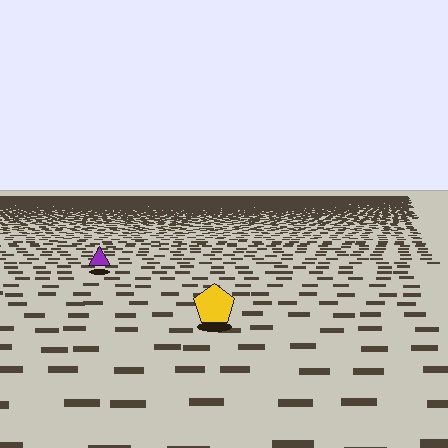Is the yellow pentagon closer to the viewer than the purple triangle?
Yes. The yellow pentagon is closer — you can tell from the texture gradient: the ground texture is coarser near it.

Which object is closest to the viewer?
The yellow pentagon is closest. The texture marks near it are larger and more spread out.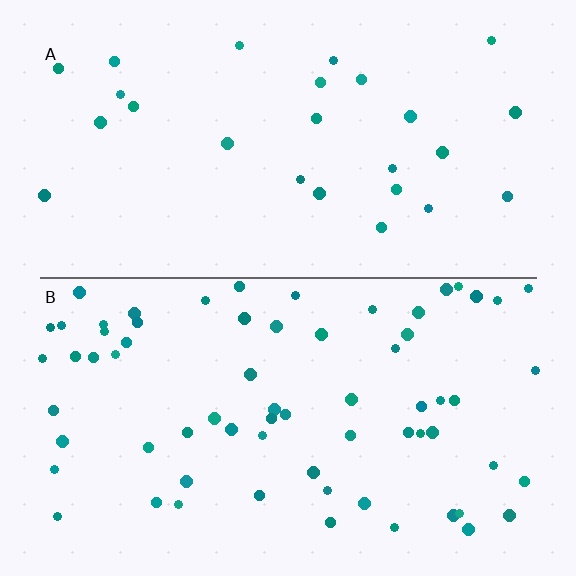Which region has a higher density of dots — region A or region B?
B (the bottom).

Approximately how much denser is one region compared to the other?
Approximately 2.6× — region B over region A.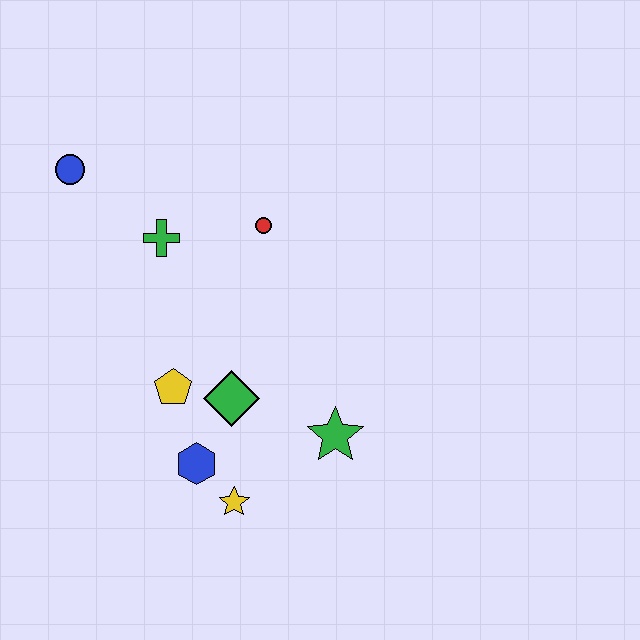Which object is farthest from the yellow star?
The blue circle is farthest from the yellow star.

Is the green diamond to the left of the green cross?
No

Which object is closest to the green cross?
The red circle is closest to the green cross.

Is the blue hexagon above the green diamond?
No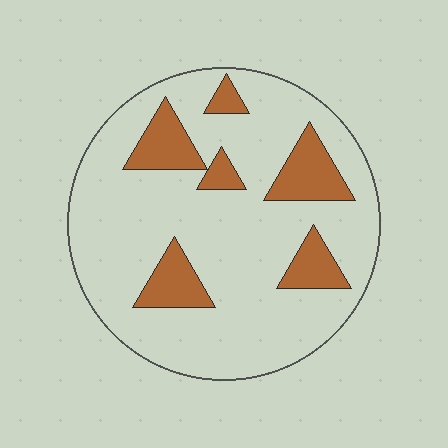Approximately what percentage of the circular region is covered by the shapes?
Approximately 20%.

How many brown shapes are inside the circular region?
6.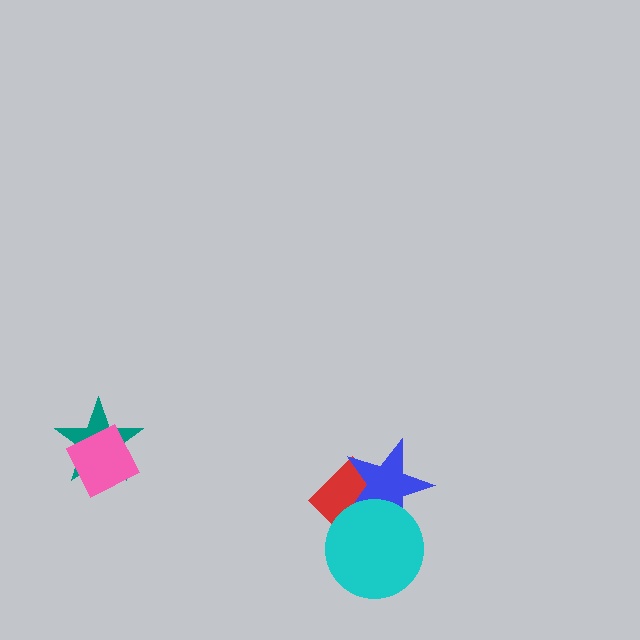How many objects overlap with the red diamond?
2 objects overlap with the red diamond.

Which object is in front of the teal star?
The pink square is in front of the teal star.